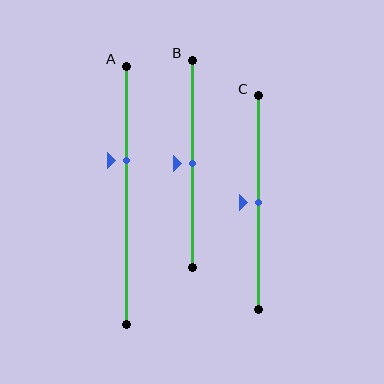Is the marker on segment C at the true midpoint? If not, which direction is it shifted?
Yes, the marker on segment C is at the true midpoint.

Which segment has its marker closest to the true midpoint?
Segment B has its marker closest to the true midpoint.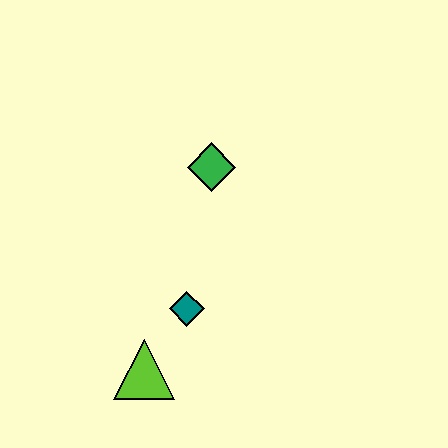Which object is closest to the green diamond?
The teal diamond is closest to the green diamond.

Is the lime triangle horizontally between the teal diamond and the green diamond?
No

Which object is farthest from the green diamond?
The lime triangle is farthest from the green diamond.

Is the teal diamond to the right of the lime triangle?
Yes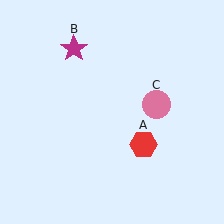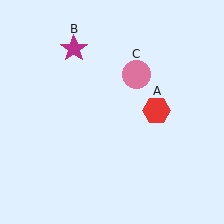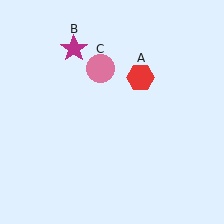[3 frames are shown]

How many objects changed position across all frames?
2 objects changed position: red hexagon (object A), pink circle (object C).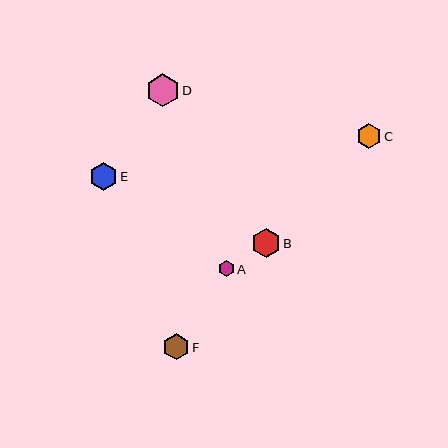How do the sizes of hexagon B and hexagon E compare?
Hexagon B and hexagon E are approximately the same size.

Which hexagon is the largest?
Hexagon D is the largest with a size of approximately 33 pixels.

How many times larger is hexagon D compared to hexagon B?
Hexagon D is approximately 1.2 times the size of hexagon B.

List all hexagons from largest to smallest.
From largest to smallest: D, B, E, F, C, A.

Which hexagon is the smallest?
Hexagon A is the smallest with a size of approximately 16 pixels.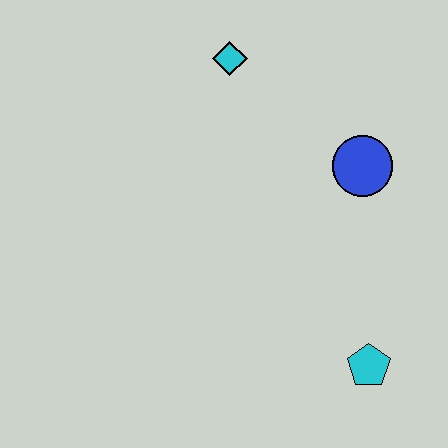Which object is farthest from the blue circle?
The cyan pentagon is farthest from the blue circle.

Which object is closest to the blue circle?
The cyan diamond is closest to the blue circle.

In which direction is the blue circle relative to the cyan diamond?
The blue circle is to the right of the cyan diamond.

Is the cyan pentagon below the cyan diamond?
Yes